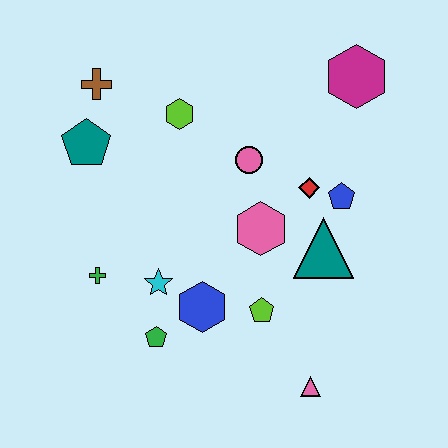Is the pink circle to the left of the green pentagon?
No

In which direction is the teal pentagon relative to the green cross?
The teal pentagon is above the green cross.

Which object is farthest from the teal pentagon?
The pink triangle is farthest from the teal pentagon.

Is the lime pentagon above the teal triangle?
No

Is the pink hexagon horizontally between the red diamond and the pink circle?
Yes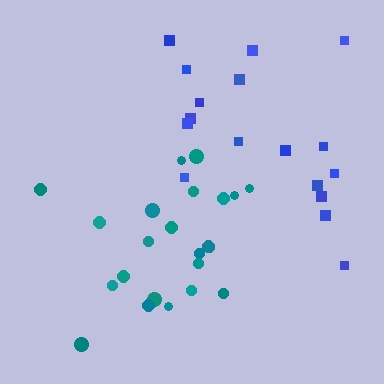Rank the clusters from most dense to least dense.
teal, blue.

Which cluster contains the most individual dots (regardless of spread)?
Teal (23).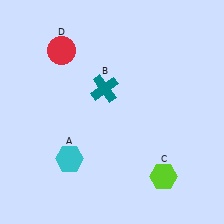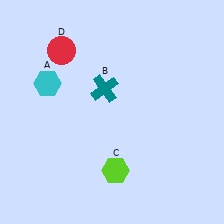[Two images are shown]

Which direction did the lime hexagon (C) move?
The lime hexagon (C) moved left.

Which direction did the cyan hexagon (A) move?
The cyan hexagon (A) moved up.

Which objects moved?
The objects that moved are: the cyan hexagon (A), the lime hexagon (C).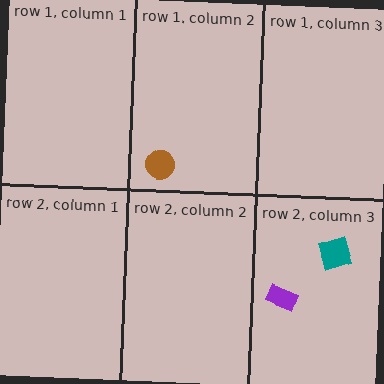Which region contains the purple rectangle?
The row 2, column 3 region.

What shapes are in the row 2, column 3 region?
The teal square, the purple rectangle.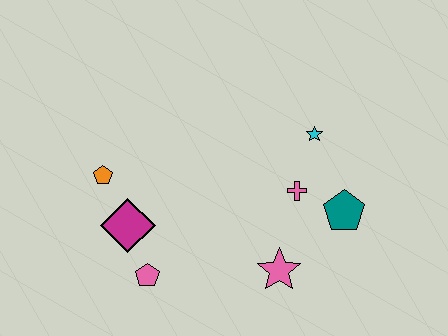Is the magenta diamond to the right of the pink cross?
No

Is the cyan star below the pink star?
No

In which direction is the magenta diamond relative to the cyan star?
The magenta diamond is to the left of the cyan star.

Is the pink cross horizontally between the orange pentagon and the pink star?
No